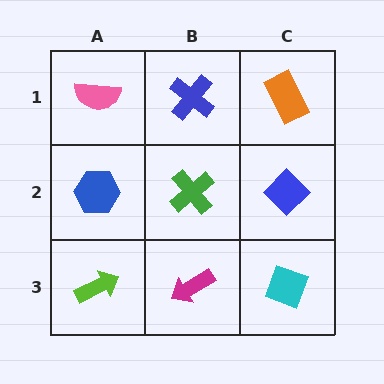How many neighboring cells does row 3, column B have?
3.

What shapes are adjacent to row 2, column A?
A pink semicircle (row 1, column A), a lime arrow (row 3, column A), a green cross (row 2, column B).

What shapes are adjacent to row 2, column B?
A blue cross (row 1, column B), a magenta arrow (row 3, column B), a blue hexagon (row 2, column A), a blue diamond (row 2, column C).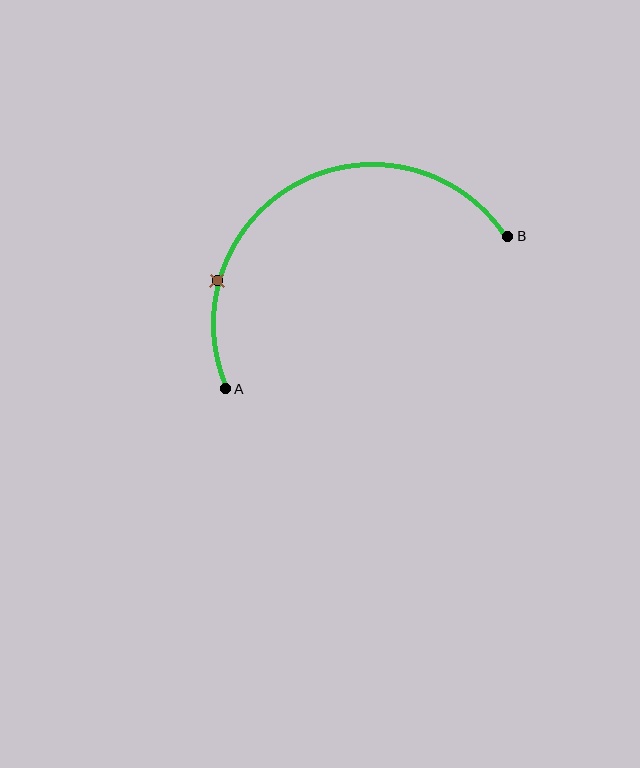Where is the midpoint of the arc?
The arc midpoint is the point on the curve farthest from the straight line joining A and B. It sits above that line.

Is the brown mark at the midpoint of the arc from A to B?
No. The brown mark lies on the arc but is closer to endpoint A. The arc midpoint would be at the point on the curve equidistant along the arc from both A and B.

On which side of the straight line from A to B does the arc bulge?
The arc bulges above the straight line connecting A and B.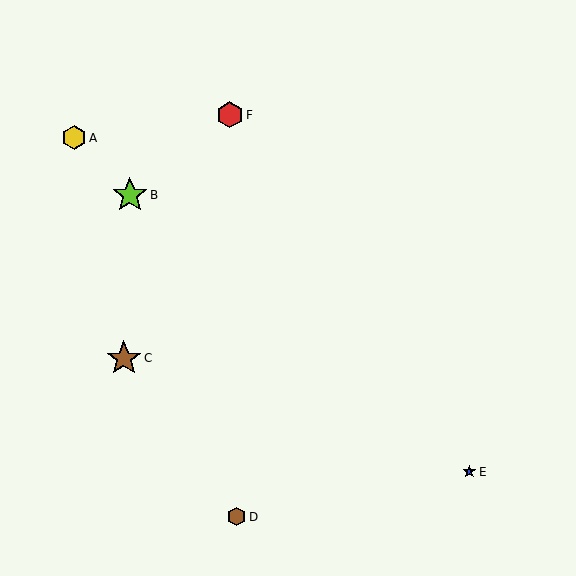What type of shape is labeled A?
Shape A is a yellow hexagon.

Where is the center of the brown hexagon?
The center of the brown hexagon is at (237, 517).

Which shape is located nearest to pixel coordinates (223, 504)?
The brown hexagon (labeled D) at (237, 517) is nearest to that location.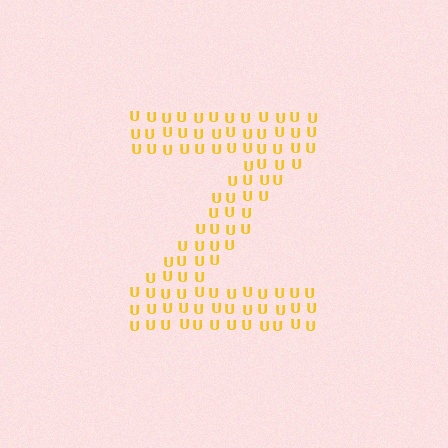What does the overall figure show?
The overall figure shows the letter Z.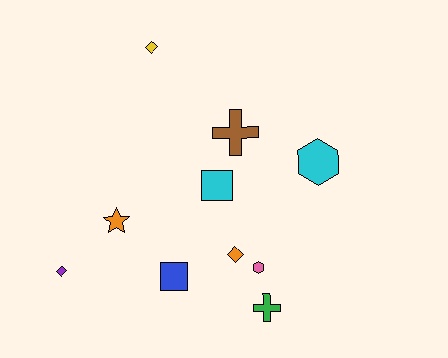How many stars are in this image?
There is 1 star.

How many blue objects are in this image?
There is 1 blue object.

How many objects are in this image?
There are 10 objects.